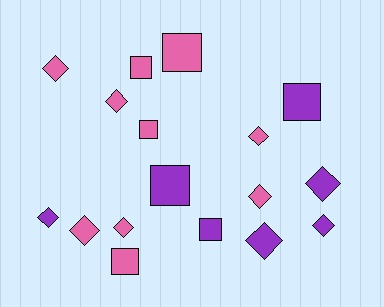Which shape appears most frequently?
Diamond, with 10 objects.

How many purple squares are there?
There are 3 purple squares.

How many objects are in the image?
There are 17 objects.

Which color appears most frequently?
Pink, with 10 objects.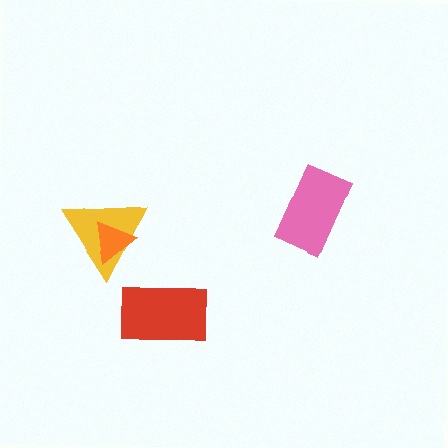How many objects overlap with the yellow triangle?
1 object overlaps with the yellow triangle.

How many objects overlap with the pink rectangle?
0 objects overlap with the pink rectangle.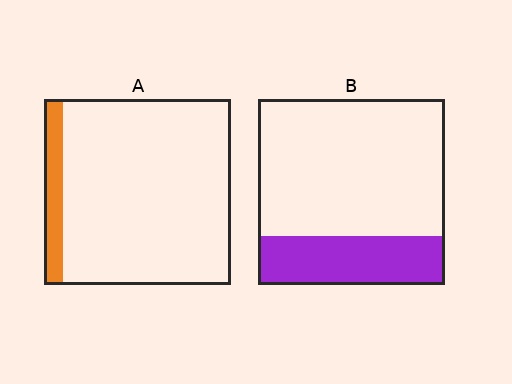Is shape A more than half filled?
No.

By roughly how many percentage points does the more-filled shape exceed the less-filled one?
By roughly 15 percentage points (B over A).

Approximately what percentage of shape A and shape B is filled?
A is approximately 10% and B is approximately 25%.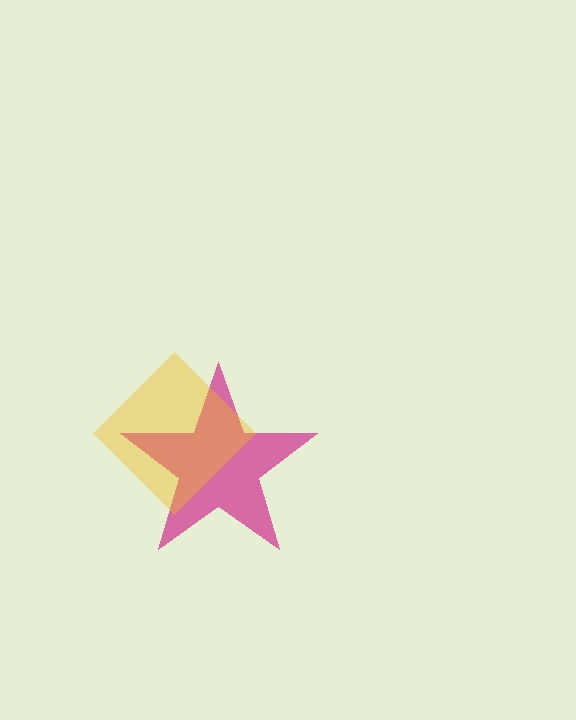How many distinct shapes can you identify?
There are 2 distinct shapes: a magenta star, a yellow diamond.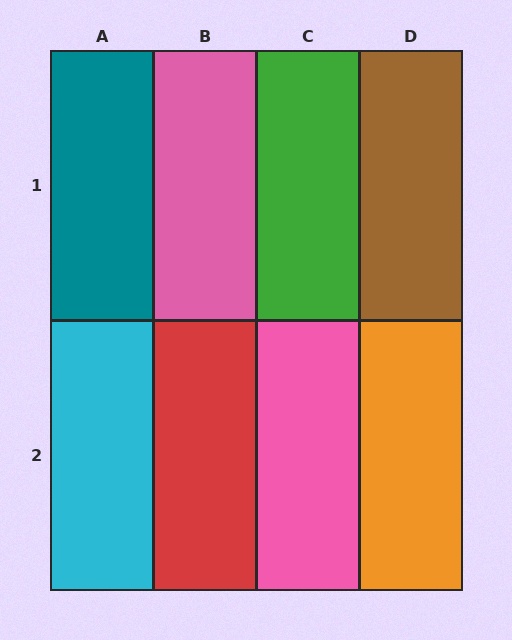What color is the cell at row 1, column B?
Pink.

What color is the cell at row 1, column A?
Teal.